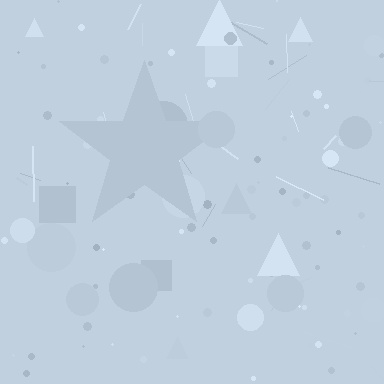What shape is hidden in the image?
A star is hidden in the image.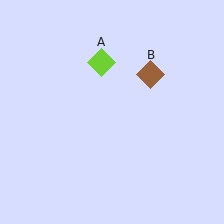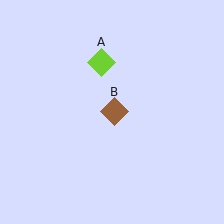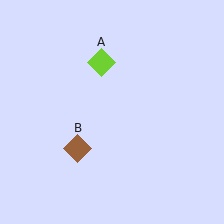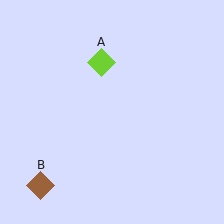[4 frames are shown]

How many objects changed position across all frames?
1 object changed position: brown diamond (object B).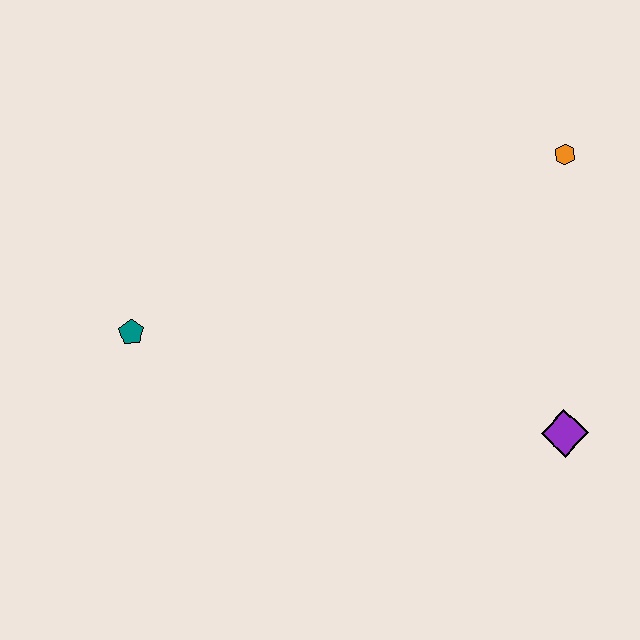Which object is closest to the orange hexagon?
The purple diamond is closest to the orange hexagon.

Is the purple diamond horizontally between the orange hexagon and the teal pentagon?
Yes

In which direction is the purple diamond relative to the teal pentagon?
The purple diamond is to the right of the teal pentagon.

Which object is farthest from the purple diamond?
The teal pentagon is farthest from the purple diamond.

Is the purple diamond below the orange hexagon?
Yes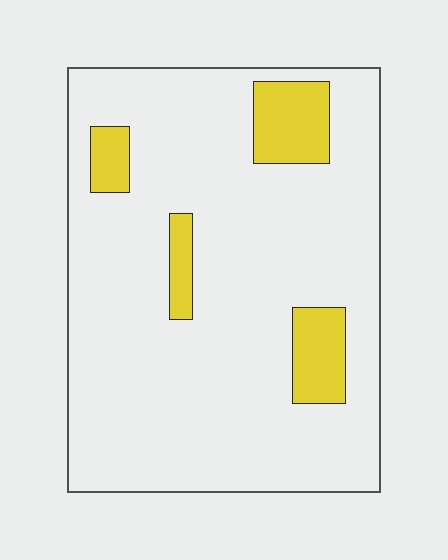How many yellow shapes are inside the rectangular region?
4.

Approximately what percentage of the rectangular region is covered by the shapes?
Approximately 15%.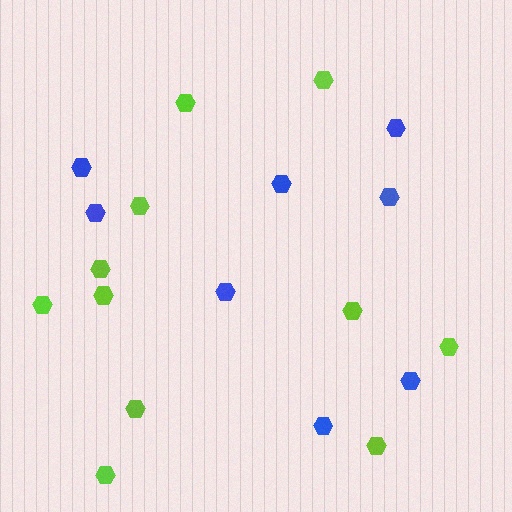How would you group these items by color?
There are 2 groups: one group of blue hexagons (8) and one group of lime hexagons (11).